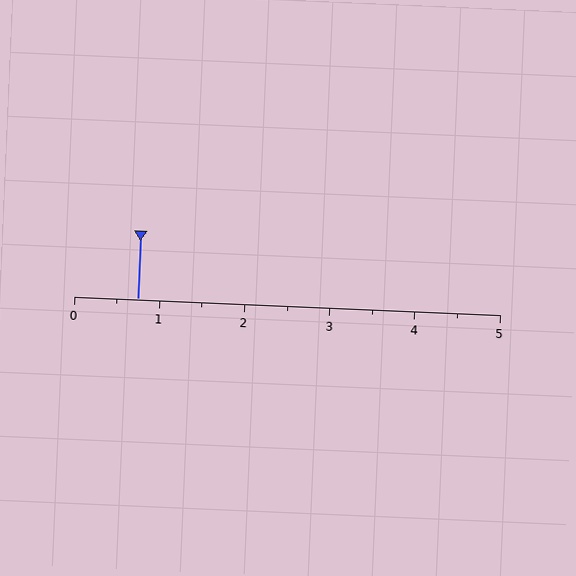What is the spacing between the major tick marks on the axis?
The major ticks are spaced 1 apart.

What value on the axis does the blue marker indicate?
The marker indicates approximately 0.8.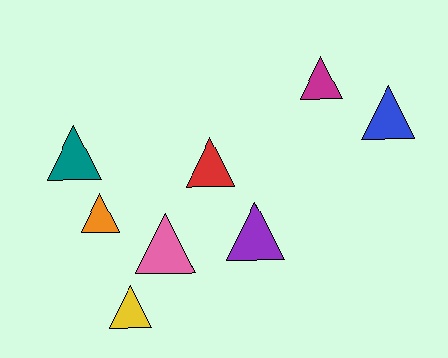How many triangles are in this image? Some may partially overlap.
There are 8 triangles.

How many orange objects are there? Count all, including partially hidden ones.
There is 1 orange object.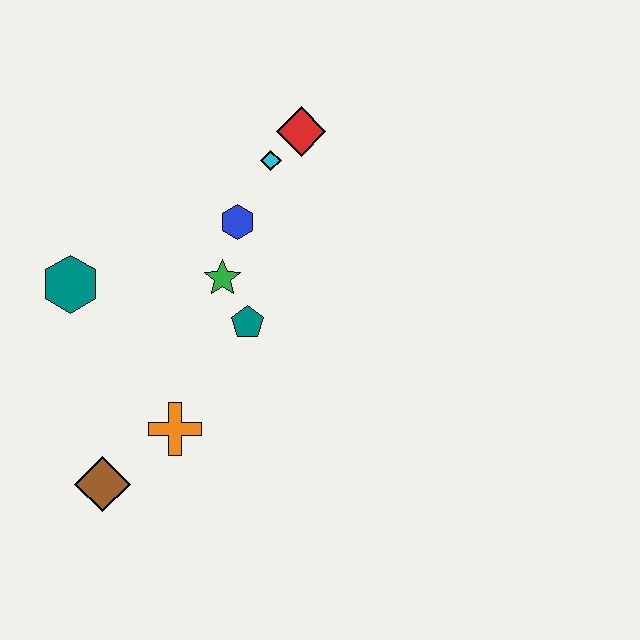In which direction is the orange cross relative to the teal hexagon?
The orange cross is below the teal hexagon.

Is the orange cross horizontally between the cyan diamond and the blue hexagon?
No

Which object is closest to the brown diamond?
The orange cross is closest to the brown diamond.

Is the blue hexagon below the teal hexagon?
No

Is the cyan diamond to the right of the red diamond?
No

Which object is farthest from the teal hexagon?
The red diamond is farthest from the teal hexagon.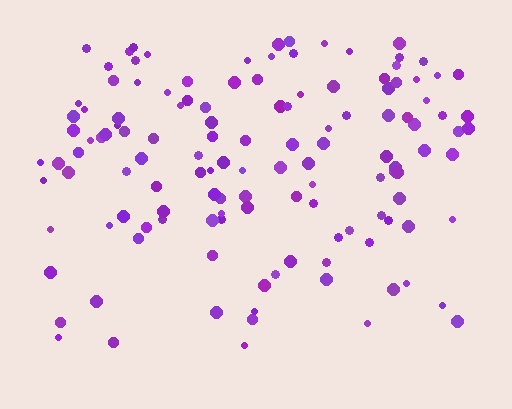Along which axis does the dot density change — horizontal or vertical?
Vertical.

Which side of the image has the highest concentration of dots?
The top.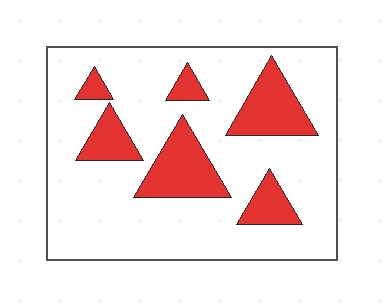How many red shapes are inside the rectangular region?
6.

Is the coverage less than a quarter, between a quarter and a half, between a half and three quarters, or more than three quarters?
Less than a quarter.